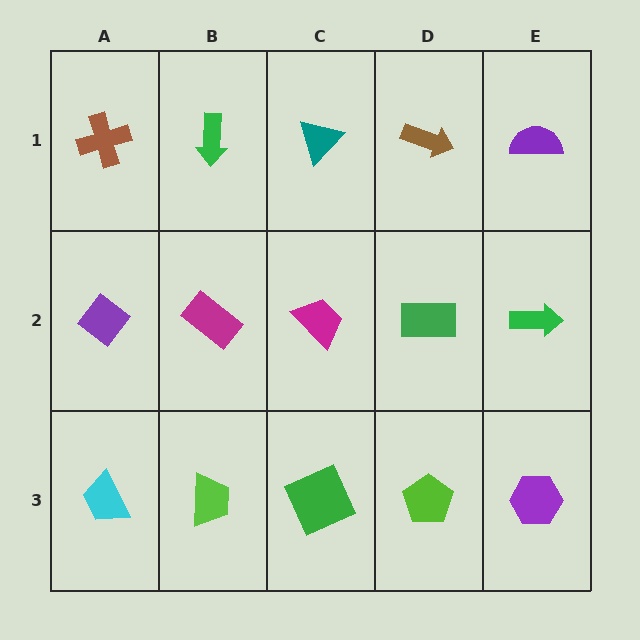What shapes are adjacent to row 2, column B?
A green arrow (row 1, column B), a lime trapezoid (row 3, column B), a purple diamond (row 2, column A), a magenta trapezoid (row 2, column C).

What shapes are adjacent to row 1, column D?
A green rectangle (row 2, column D), a teal triangle (row 1, column C), a purple semicircle (row 1, column E).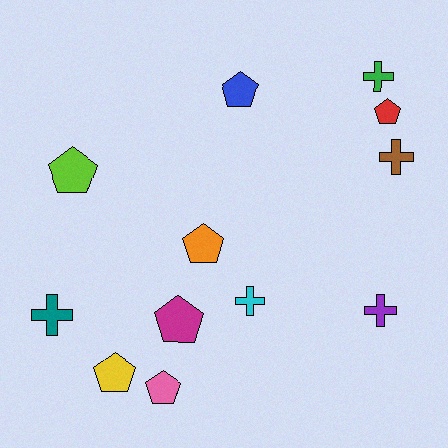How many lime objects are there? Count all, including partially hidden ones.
There is 1 lime object.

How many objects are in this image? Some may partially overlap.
There are 12 objects.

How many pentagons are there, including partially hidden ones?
There are 7 pentagons.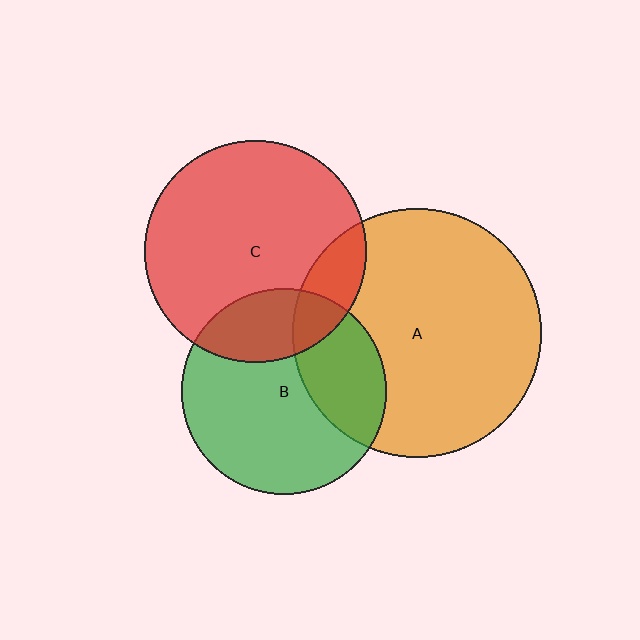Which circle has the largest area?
Circle A (orange).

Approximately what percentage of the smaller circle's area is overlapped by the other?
Approximately 30%.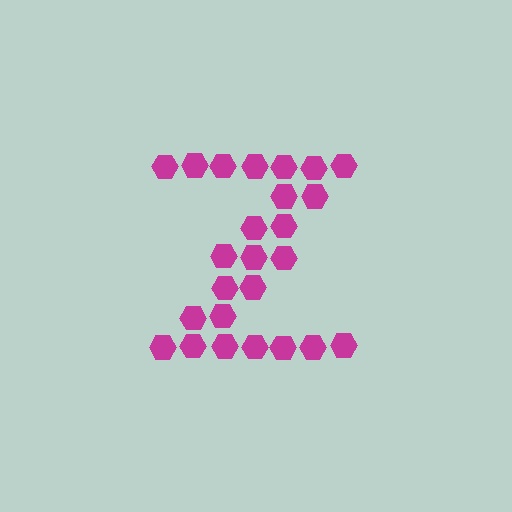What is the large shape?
The large shape is the letter Z.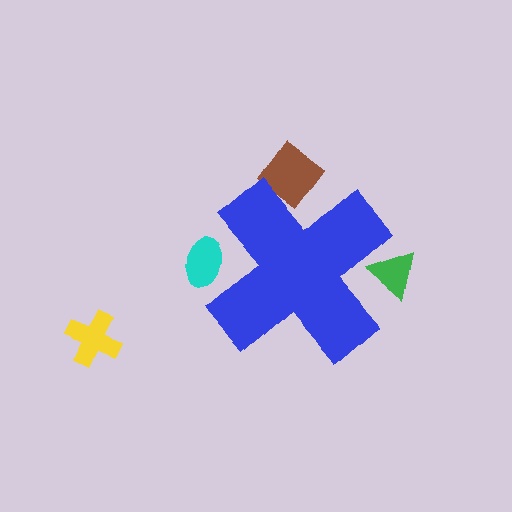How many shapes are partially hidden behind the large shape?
3 shapes are partially hidden.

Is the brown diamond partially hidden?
Yes, the brown diamond is partially hidden behind the blue cross.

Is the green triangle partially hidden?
Yes, the green triangle is partially hidden behind the blue cross.